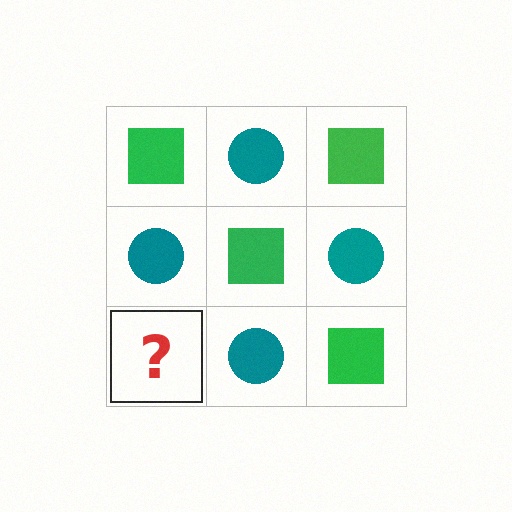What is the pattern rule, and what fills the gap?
The rule is that it alternates green square and teal circle in a checkerboard pattern. The gap should be filled with a green square.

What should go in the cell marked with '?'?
The missing cell should contain a green square.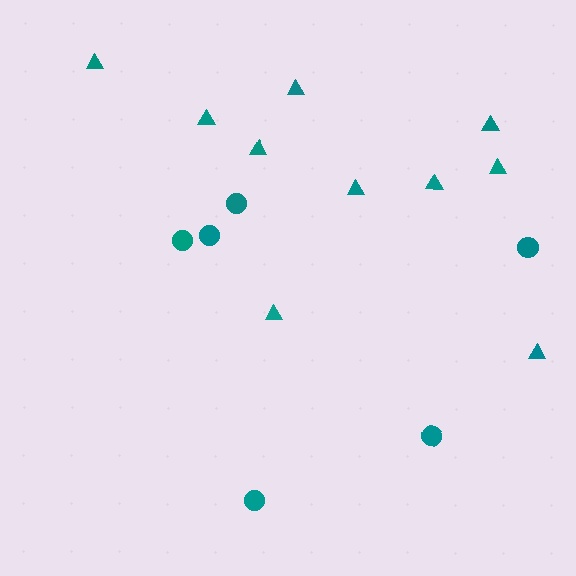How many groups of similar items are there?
There are 2 groups: one group of triangles (10) and one group of circles (6).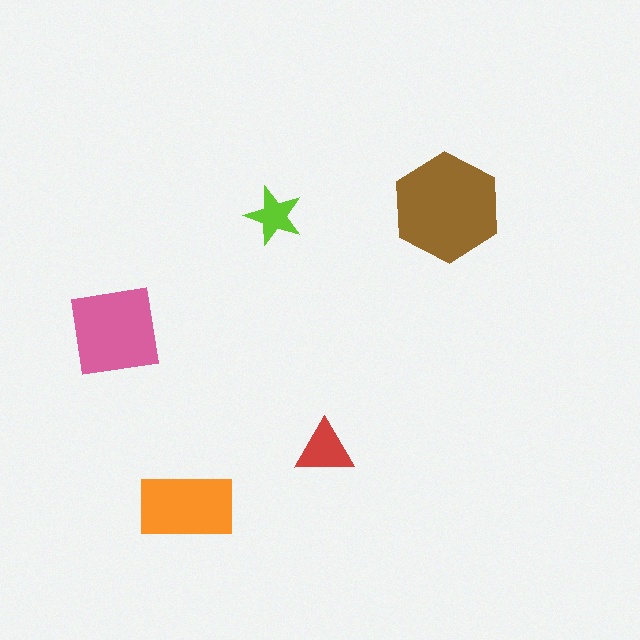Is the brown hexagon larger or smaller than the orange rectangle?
Larger.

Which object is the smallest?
The lime star.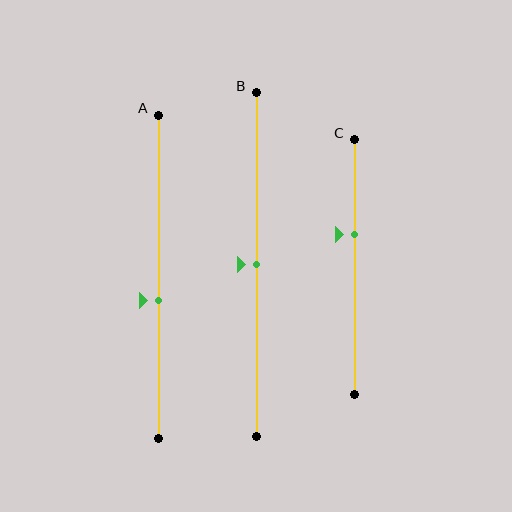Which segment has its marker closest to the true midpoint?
Segment B has its marker closest to the true midpoint.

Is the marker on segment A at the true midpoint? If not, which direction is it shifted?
No, the marker on segment A is shifted downward by about 7% of the segment length.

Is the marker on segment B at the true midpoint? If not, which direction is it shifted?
Yes, the marker on segment B is at the true midpoint.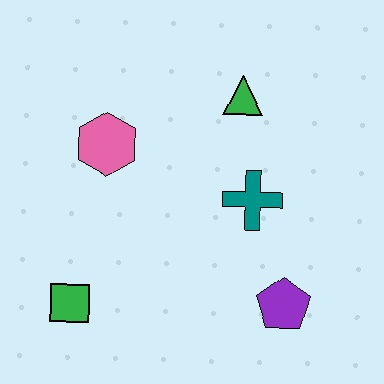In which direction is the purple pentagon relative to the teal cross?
The purple pentagon is below the teal cross.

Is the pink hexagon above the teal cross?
Yes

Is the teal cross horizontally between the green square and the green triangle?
No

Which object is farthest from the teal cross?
The green square is farthest from the teal cross.